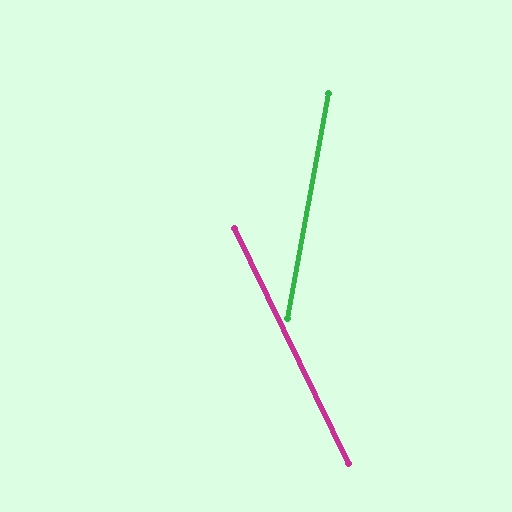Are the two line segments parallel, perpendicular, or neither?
Neither parallel nor perpendicular — they differ by about 36°.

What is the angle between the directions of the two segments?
Approximately 36 degrees.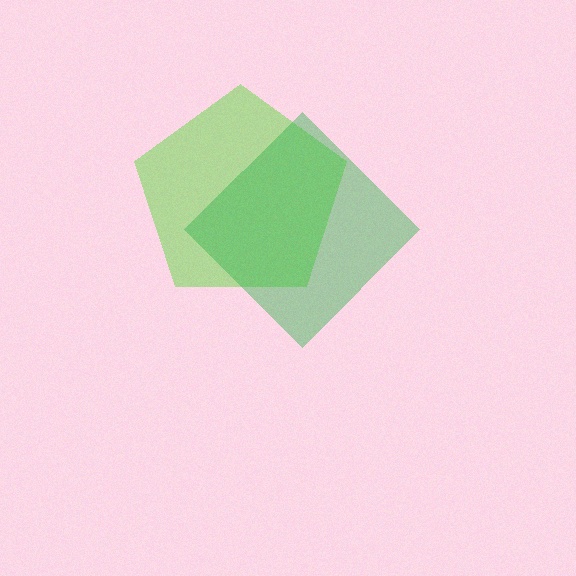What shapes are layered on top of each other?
The layered shapes are: a lime pentagon, a green diamond.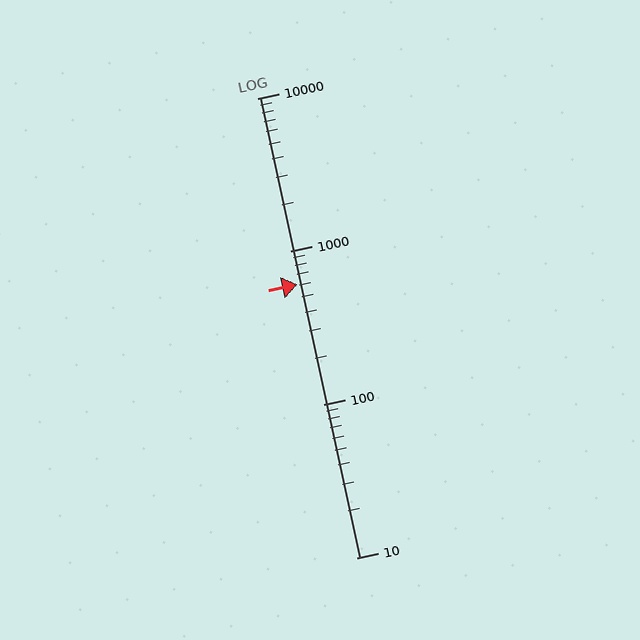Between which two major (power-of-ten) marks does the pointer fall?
The pointer is between 100 and 1000.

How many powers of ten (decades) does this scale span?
The scale spans 3 decades, from 10 to 10000.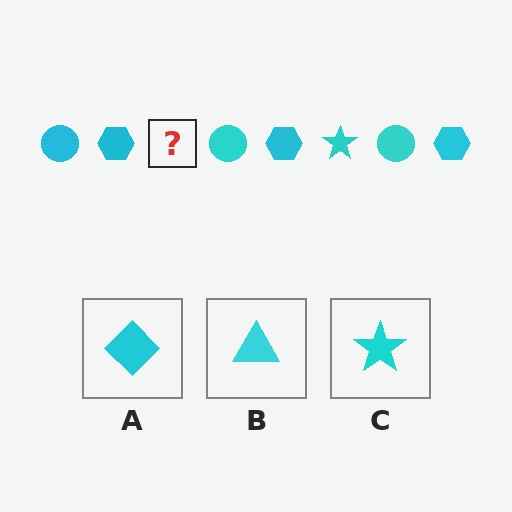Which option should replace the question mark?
Option C.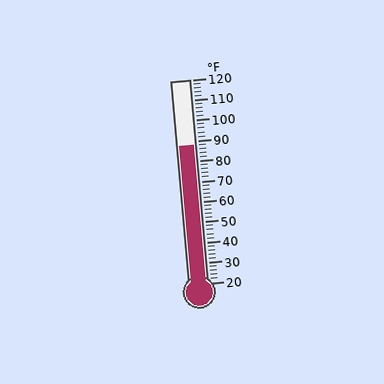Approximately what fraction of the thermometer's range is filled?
The thermometer is filled to approximately 70% of its range.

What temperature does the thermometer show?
The thermometer shows approximately 88°F.